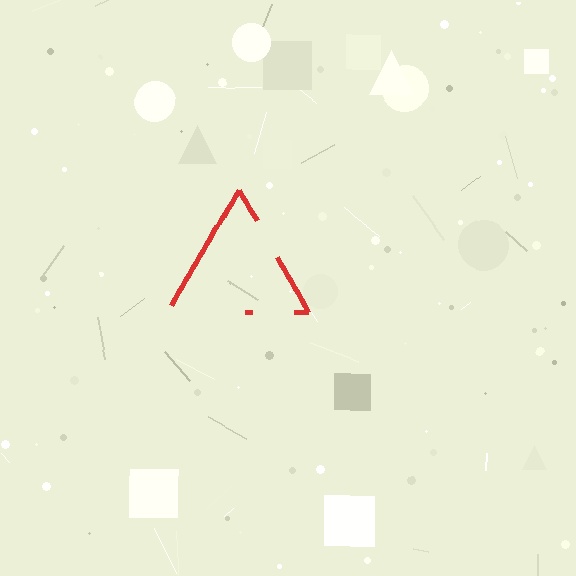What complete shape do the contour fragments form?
The contour fragments form a triangle.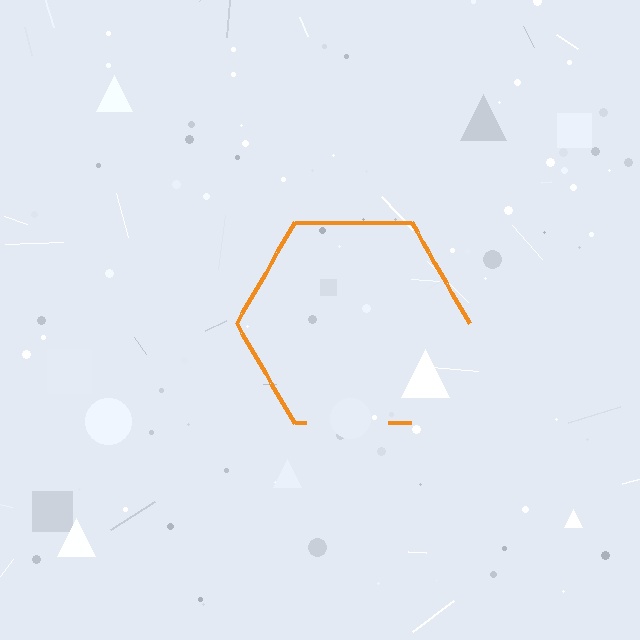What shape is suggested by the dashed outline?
The dashed outline suggests a hexagon.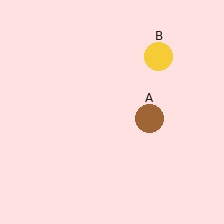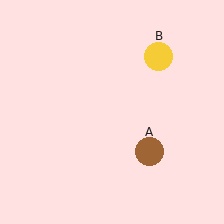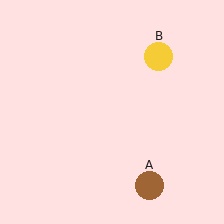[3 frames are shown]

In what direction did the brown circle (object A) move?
The brown circle (object A) moved down.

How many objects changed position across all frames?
1 object changed position: brown circle (object A).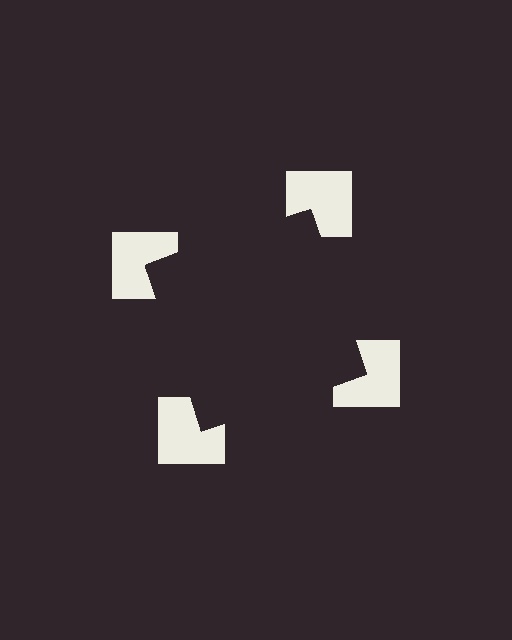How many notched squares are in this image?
There are 4 — one at each vertex of the illusory square.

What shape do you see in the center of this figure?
An illusory square — its edges are inferred from the aligned wedge cuts in the notched squares, not physically drawn.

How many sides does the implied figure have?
4 sides.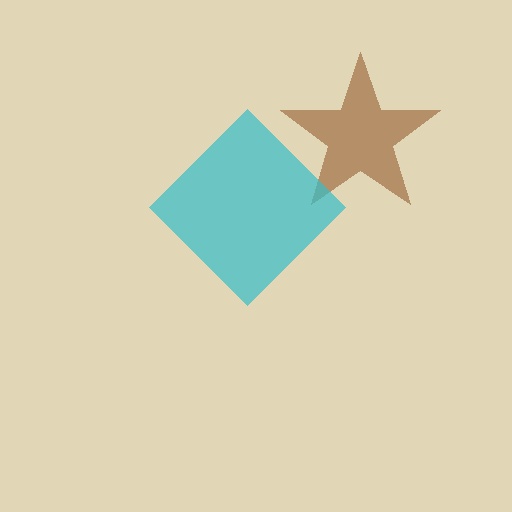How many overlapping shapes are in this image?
There are 2 overlapping shapes in the image.